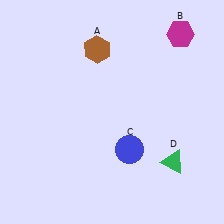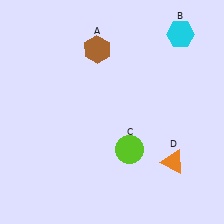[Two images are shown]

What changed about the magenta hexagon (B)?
In Image 1, B is magenta. In Image 2, it changed to cyan.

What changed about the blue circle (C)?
In Image 1, C is blue. In Image 2, it changed to lime.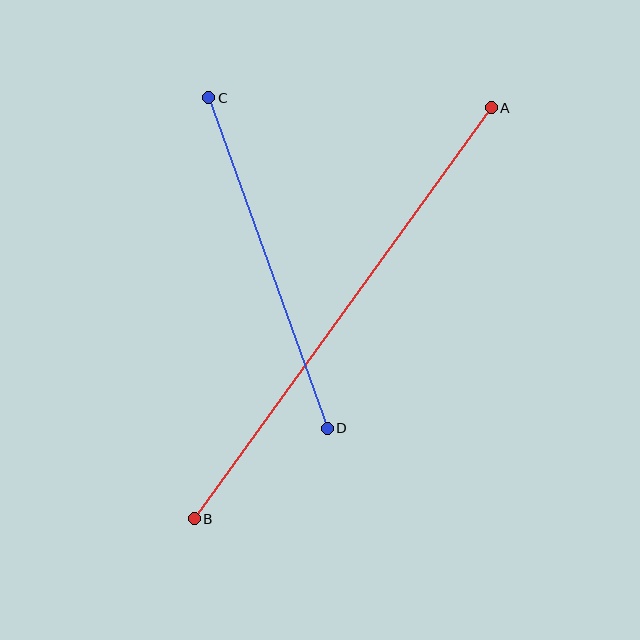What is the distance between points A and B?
The distance is approximately 507 pixels.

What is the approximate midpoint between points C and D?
The midpoint is at approximately (268, 263) pixels.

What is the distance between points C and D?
The distance is approximately 351 pixels.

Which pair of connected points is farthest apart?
Points A and B are farthest apart.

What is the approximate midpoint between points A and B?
The midpoint is at approximately (343, 313) pixels.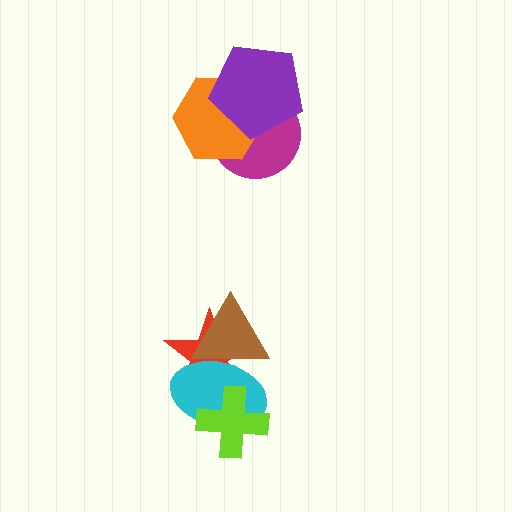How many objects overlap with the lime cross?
2 objects overlap with the lime cross.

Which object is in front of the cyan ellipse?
The lime cross is in front of the cyan ellipse.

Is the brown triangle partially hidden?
Yes, it is partially covered by another shape.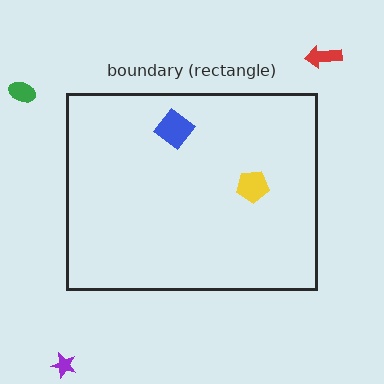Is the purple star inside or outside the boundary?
Outside.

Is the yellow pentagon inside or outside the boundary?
Inside.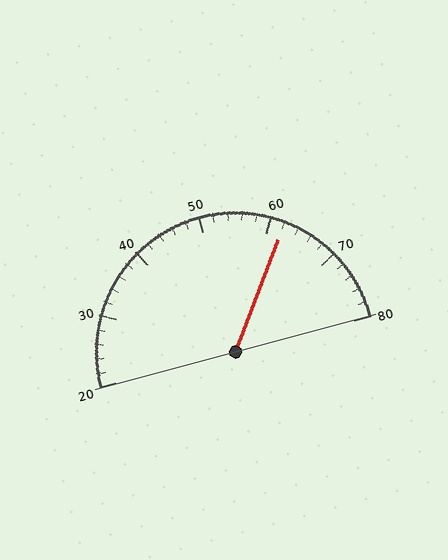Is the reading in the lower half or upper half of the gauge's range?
The reading is in the upper half of the range (20 to 80).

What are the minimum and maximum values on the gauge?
The gauge ranges from 20 to 80.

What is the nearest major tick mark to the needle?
The nearest major tick mark is 60.